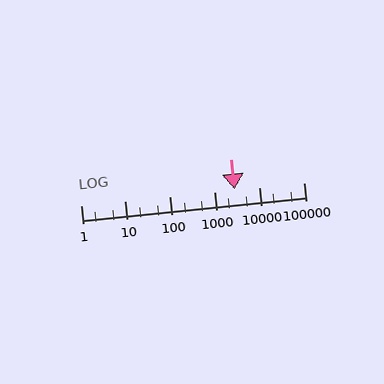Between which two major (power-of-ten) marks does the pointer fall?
The pointer is between 1000 and 10000.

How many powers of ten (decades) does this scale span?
The scale spans 5 decades, from 1 to 100000.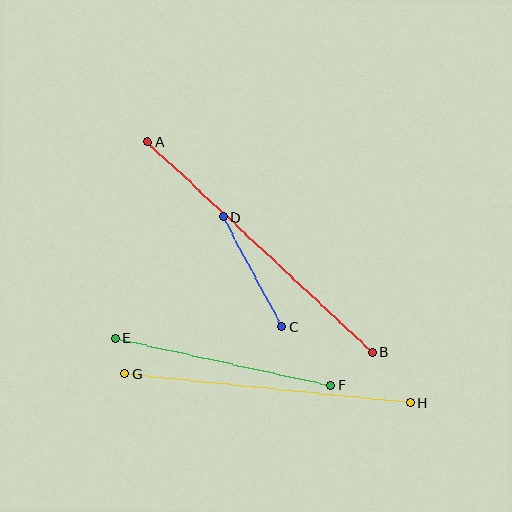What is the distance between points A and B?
The distance is approximately 308 pixels.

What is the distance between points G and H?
The distance is approximately 287 pixels.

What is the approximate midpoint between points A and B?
The midpoint is at approximately (260, 247) pixels.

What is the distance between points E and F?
The distance is approximately 220 pixels.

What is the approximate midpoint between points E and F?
The midpoint is at approximately (223, 361) pixels.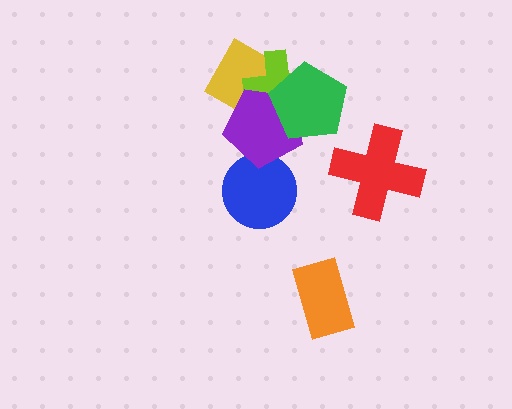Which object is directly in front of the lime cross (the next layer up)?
The purple pentagon is directly in front of the lime cross.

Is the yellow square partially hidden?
Yes, it is partially covered by another shape.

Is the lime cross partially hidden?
Yes, it is partially covered by another shape.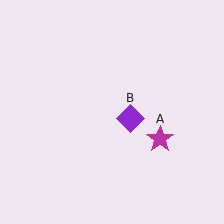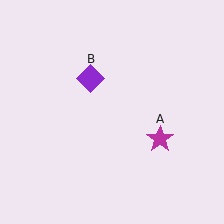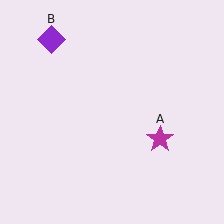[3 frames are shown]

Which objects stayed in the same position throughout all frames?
Magenta star (object A) remained stationary.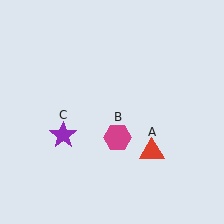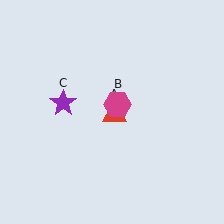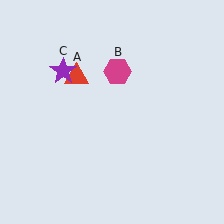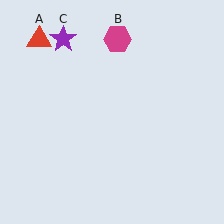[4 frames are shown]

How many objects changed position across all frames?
3 objects changed position: red triangle (object A), magenta hexagon (object B), purple star (object C).